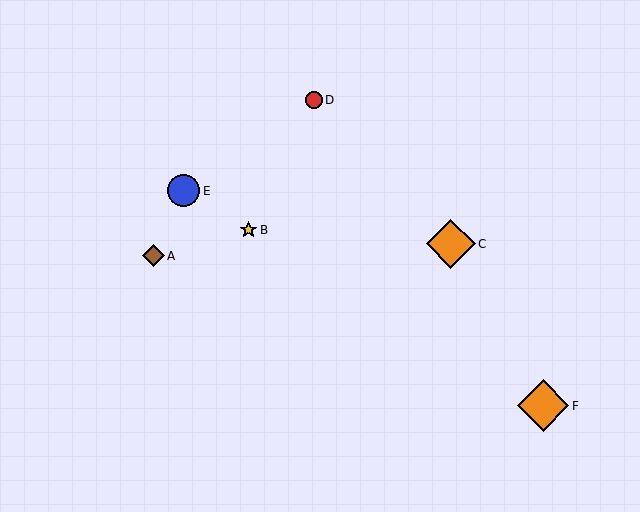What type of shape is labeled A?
Shape A is a brown diamond.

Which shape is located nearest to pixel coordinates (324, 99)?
The red circle (labeled D) at (314, 100) is nearest to that location.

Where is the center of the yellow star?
The center of the yellow star is at (249, 230).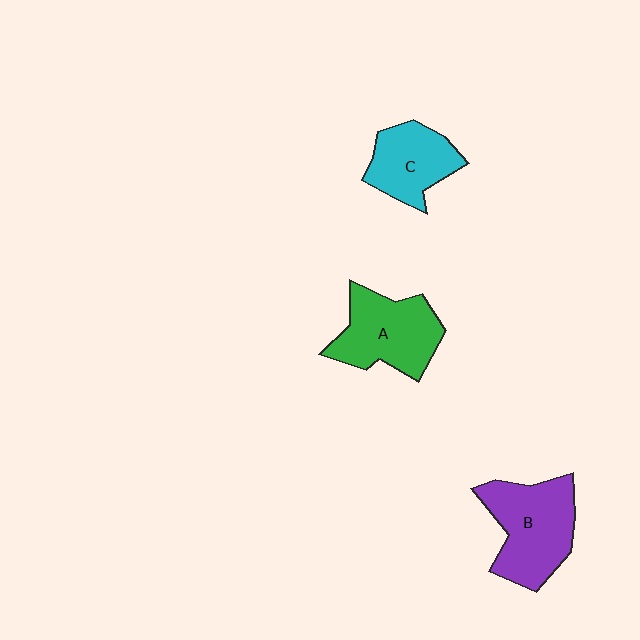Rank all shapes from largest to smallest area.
From largest to smallest: B (purple), A (green), C (cyan).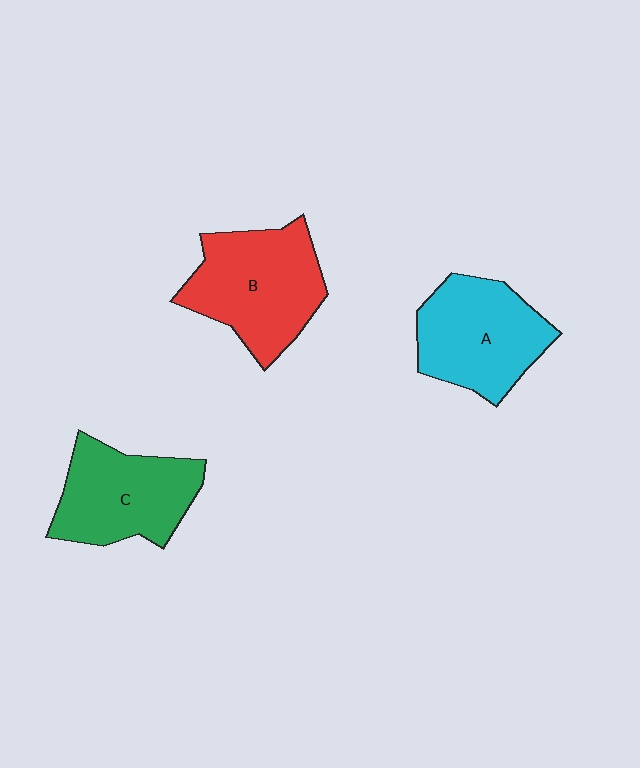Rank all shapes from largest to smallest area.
From largest to smallest: B (red), A (cyan), C (green).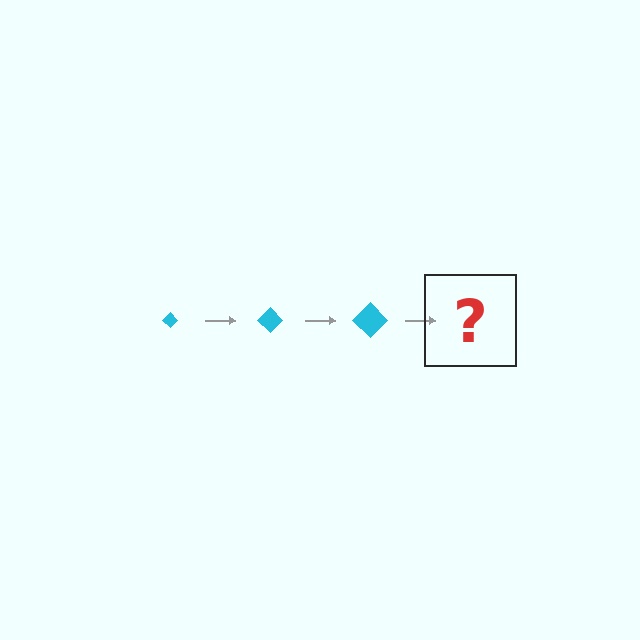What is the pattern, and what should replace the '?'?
The pattern is that the diamond gets progressively larger each step. The '?' should be a cyan diamond, larger than the previous one.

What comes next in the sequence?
The next element should be a cyan diamond, larger than the previous one.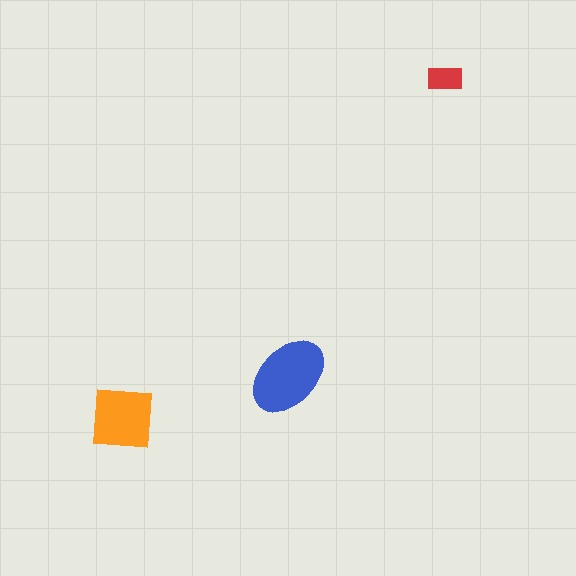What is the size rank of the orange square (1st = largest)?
2nd.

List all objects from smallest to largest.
The red rectangle, the orange square, the blue ellipse.